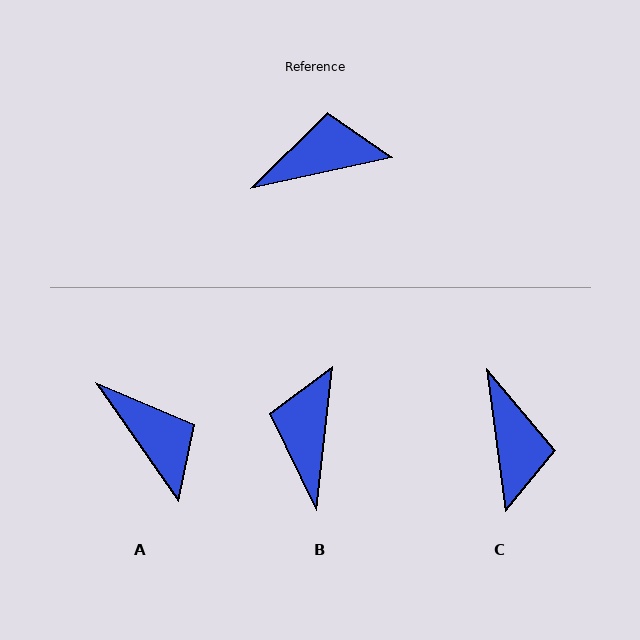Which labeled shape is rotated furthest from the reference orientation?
C, about 95 degrees away.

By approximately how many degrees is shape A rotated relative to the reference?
Approximately 68 degrees clockwise.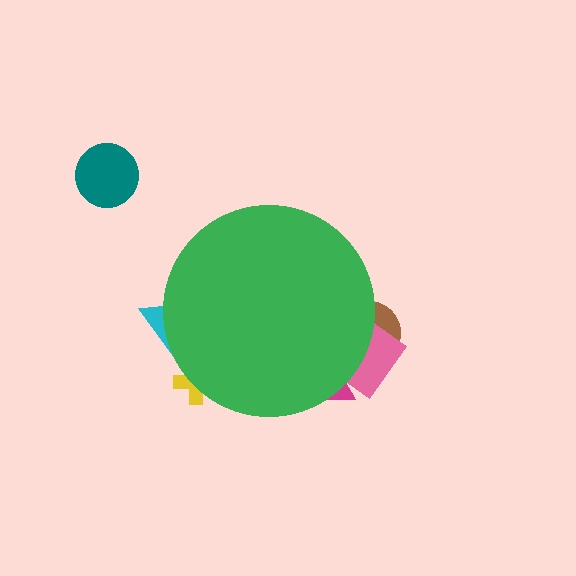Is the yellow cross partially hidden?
Yes, the yellow cross is partially hidden behind the green circle.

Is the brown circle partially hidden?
Yes, the brown circle is partially hidden behind the green circle.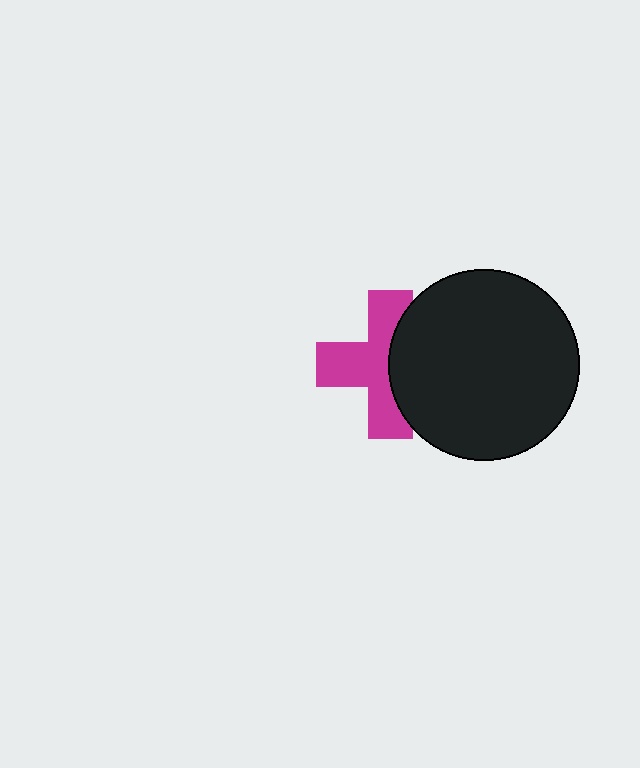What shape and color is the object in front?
The object in front is a black circle.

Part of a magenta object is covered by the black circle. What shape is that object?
It is a cross.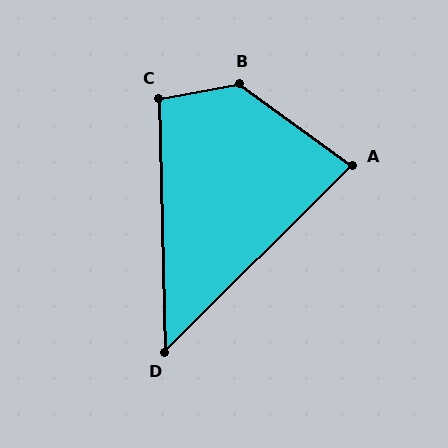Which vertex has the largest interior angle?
B, at approximately 133 degrees.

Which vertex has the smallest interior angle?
D, at approximately 47 degrees.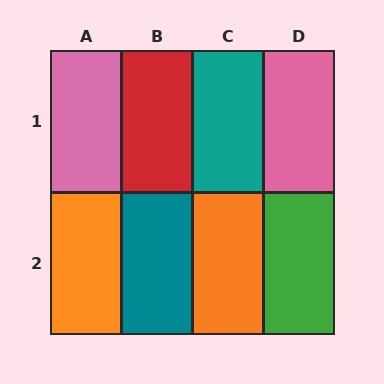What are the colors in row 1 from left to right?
Pink, red, teal, pink.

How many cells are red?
1 cell is red.